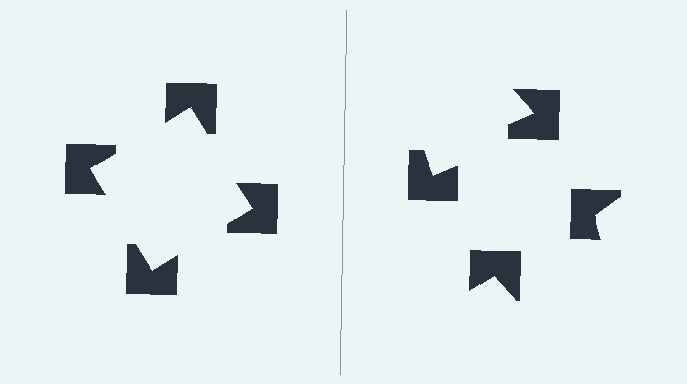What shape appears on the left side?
An illusory square.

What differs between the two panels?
The notched squares are positioned identically on both sides; only the wedge orientations differ. On the left they align to a square; on the right they are misaligned.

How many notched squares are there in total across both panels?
8 — 4 on each side.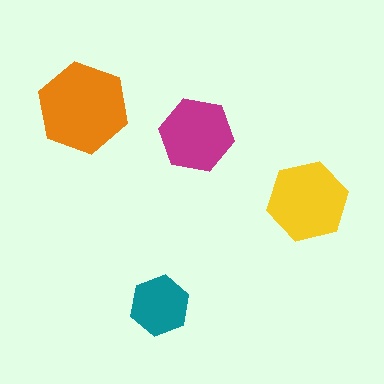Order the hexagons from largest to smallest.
the orange one, the yellow one, the magenta one, the teal one.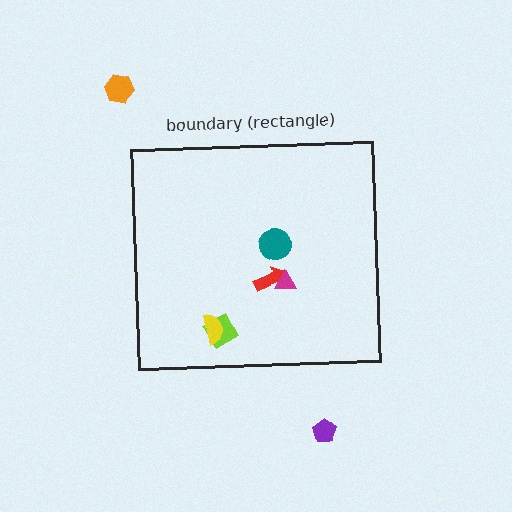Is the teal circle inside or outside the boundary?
Inside.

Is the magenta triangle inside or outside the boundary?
Inside.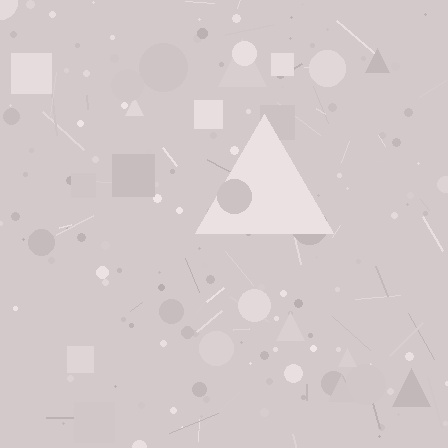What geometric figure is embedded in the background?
A triangle is embedded in the background.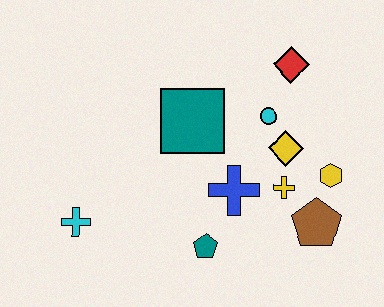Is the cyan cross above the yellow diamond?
No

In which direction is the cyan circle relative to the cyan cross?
The cyan circle is to the right of the cyan cross.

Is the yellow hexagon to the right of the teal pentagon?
Yes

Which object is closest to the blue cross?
The yellow cross is closest to the blue cross.